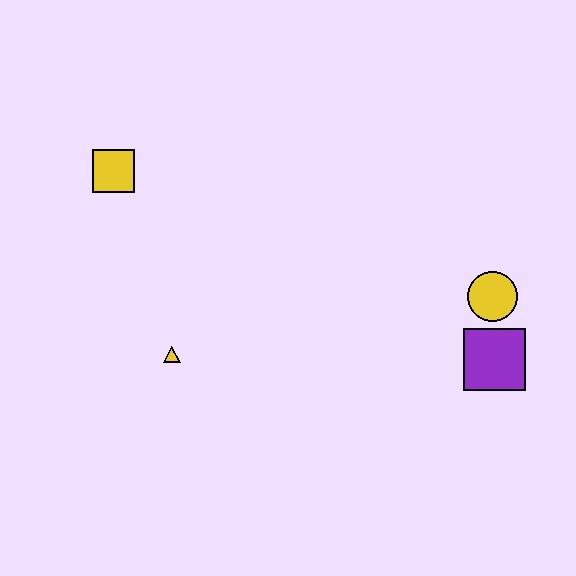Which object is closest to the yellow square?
The yellow triangle is closest to the yellow square.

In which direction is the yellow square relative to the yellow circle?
The yellow square is to the left of the yellow circle.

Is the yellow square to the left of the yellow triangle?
Yes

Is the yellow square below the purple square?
No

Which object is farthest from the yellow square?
The purple square is farthest from the yellow square.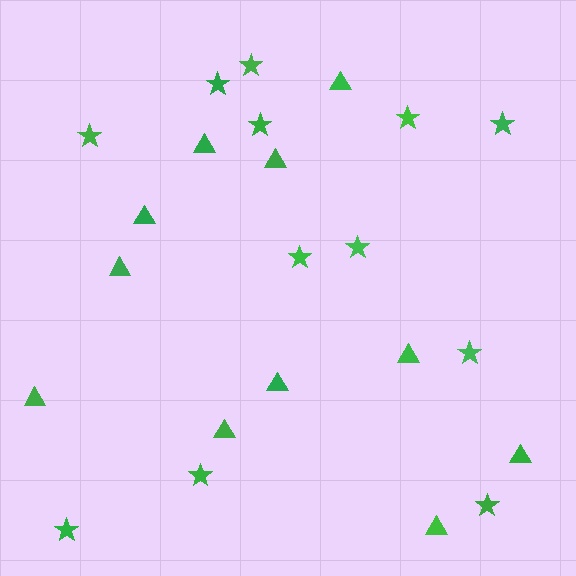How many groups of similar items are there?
There are 2 groups: one group of triangles (11) and one group of stars (12).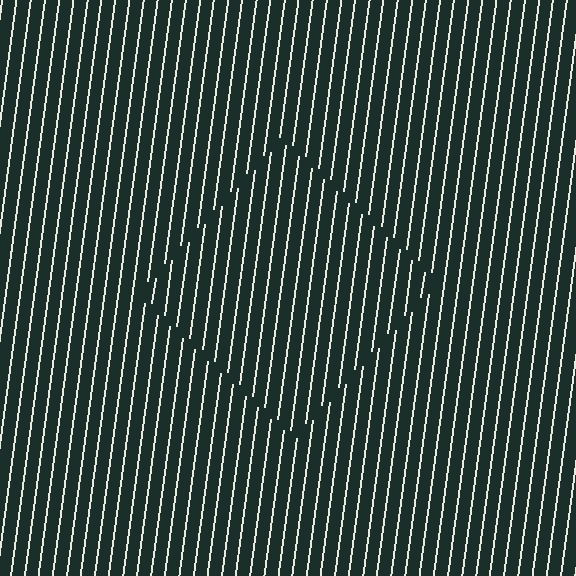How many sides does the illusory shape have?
4 sides — the line-ends trace a square.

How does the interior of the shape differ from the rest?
The interior of the shape contains the same grating, shifted by half a period — the contour is defined by the phase discontinuity where line-ends from the inner and outer gratings abut.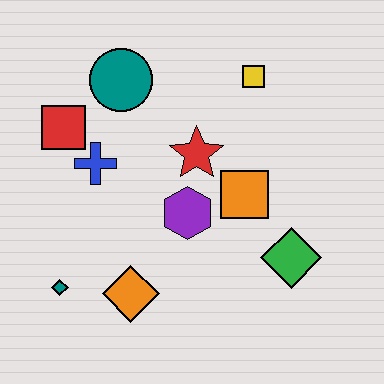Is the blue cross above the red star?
No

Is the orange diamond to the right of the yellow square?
No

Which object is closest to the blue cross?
The red square is closest to the blue cross.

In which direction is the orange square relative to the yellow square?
The orange square is below the yellow square.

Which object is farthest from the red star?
The teal diamond is farthest from the red star.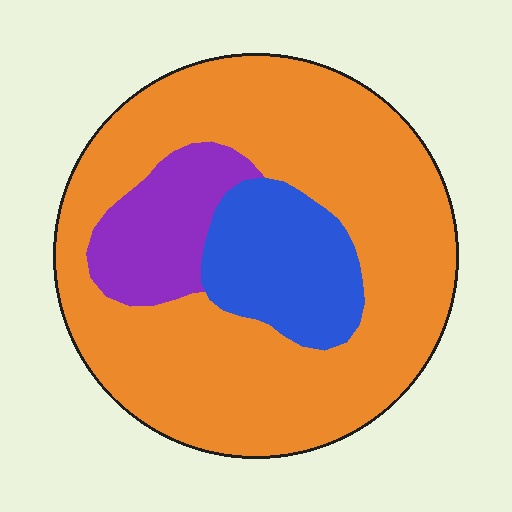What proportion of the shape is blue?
Blue covers about 15% of the shape.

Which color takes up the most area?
Orange, at roughly 70%.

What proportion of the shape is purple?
Purple takes up about one eighth (1/8) of the shape.